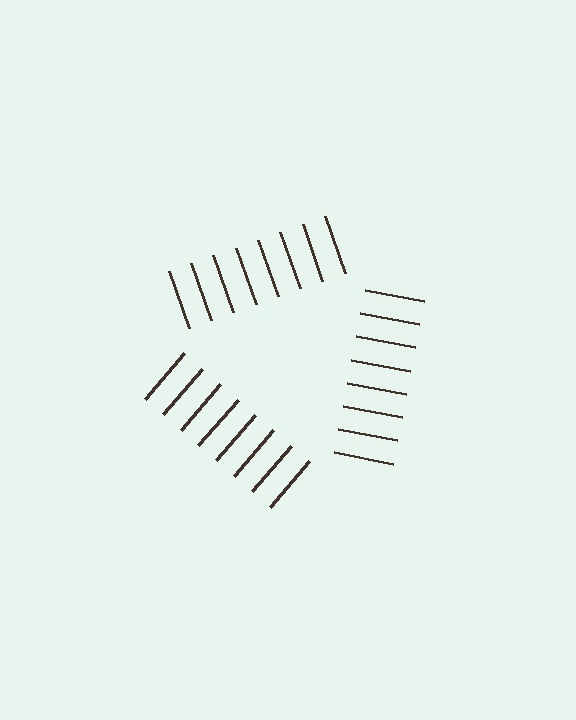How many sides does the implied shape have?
3 sides — the line-ends trace a triangle.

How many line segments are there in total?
24 — 8 along each of the 3 edges.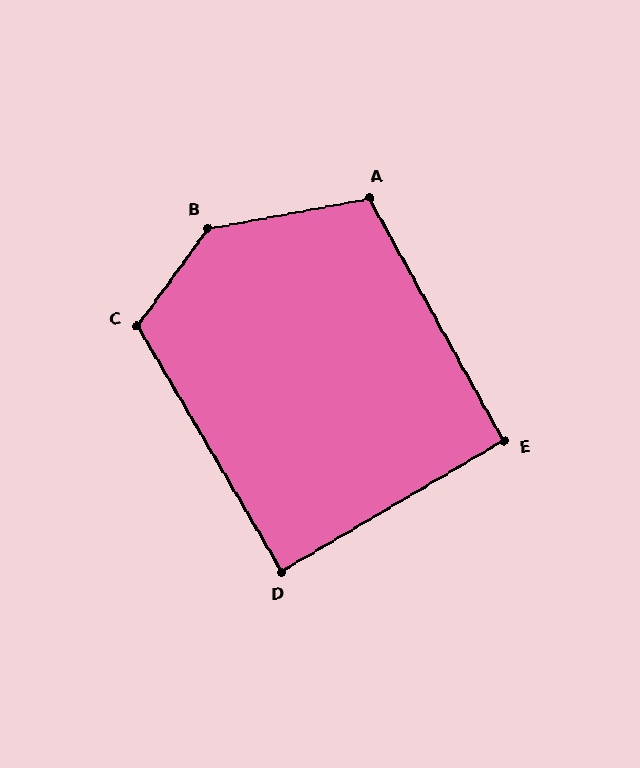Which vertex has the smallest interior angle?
D, at approximately 90 degrees.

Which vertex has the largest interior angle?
B, at approximately 136 degrees.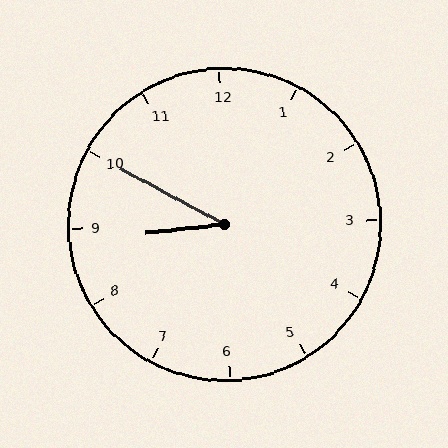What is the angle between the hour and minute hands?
Approximately 35 degrees.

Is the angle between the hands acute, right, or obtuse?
It is acute.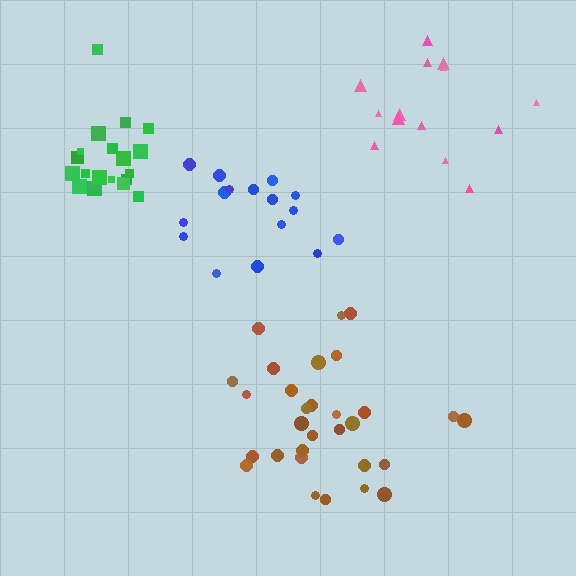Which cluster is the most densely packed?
Green.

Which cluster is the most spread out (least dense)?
Pink.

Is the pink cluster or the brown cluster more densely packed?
Brown.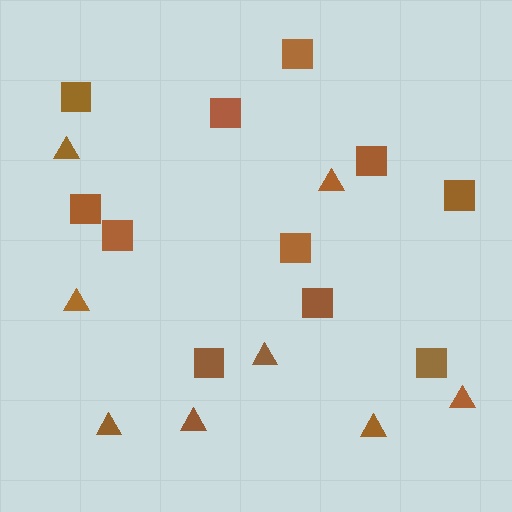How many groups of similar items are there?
There are 2 groups: one group of squares (11) and one group of triangles (8).